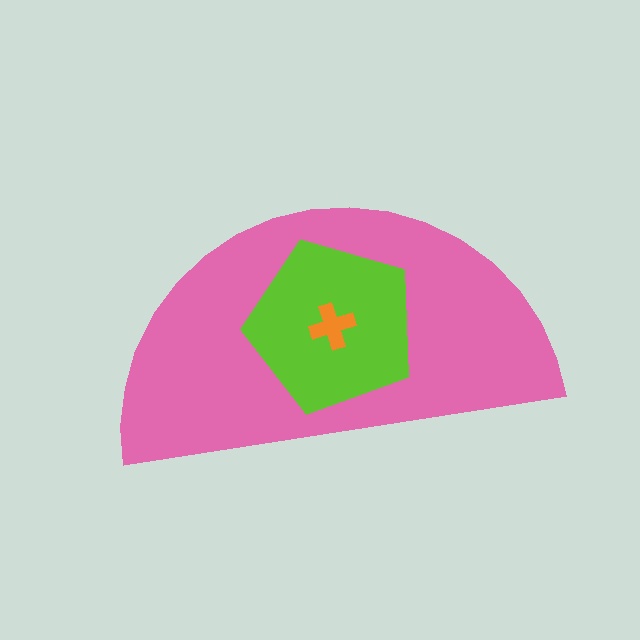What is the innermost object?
The orange cross.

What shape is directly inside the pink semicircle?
The lime pentagon.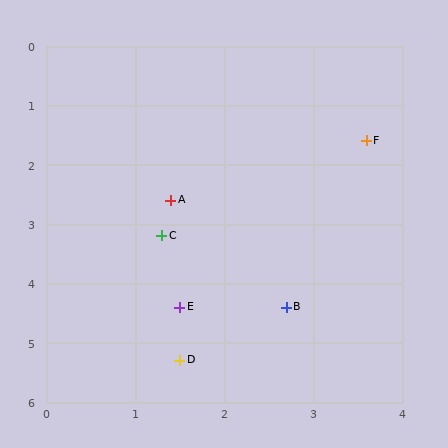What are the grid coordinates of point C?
Point C is at approximately (1.3, 3.2).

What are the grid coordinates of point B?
Point B is at approximately (2.7, 4.4).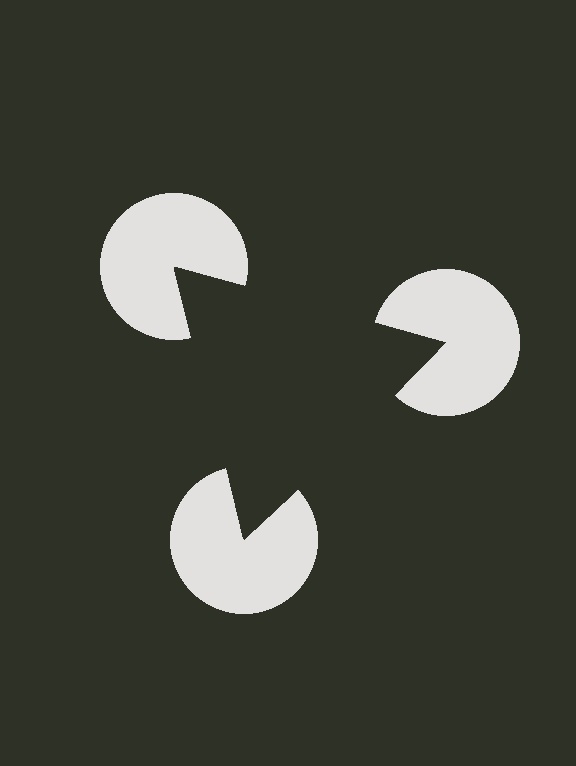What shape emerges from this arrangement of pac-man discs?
An illusory triangle — its edges are inferred from the aligned wedge cuts in the pac-man discs, not physically drawn.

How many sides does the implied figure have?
3 sides.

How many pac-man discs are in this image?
There are 3 — one at each vertex of the illusory triangle.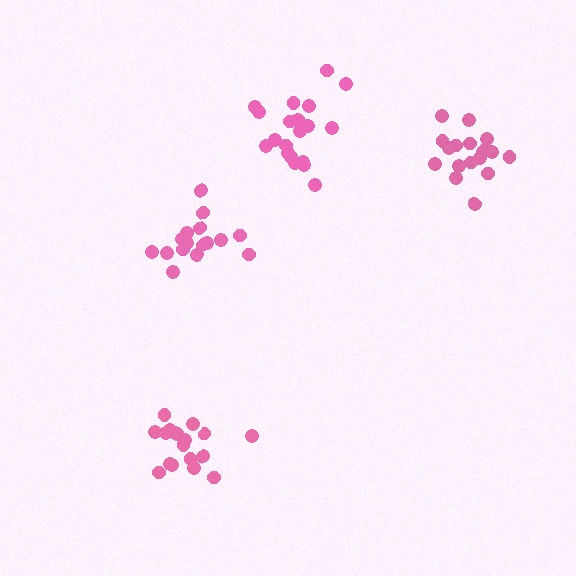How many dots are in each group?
Group 1: 17 dots, Group 2: 18 dots, Group 3: 18 dots, Group 4: 21 dots (74 total).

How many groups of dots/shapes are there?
There are 4 groups.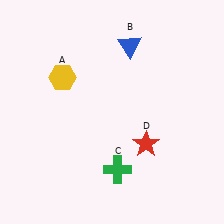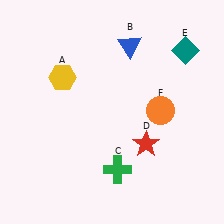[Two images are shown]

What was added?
A teal diamond (E), an orange circle (F) were added in Image 2.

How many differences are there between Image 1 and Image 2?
There are 2 differences between the two images.